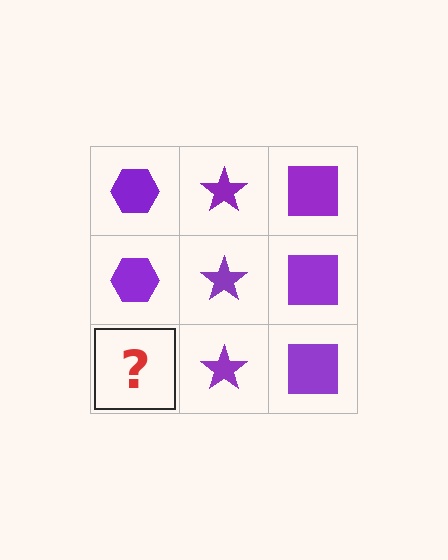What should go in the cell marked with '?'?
The missing cell should contain a purple hexagon.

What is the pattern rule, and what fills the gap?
The rule is that each column has a consistent shape. The gap should be filled with a purple hexagon.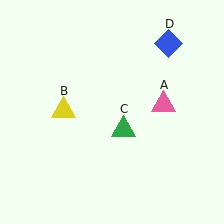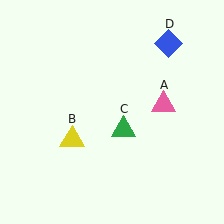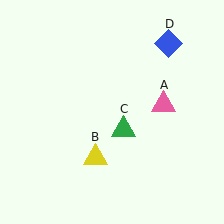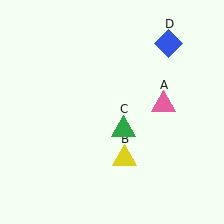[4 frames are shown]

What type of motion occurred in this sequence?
The yellow triangle (object B) rotated counterclockwise around the center of the scene.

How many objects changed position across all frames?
1 object changed position: yellow triangle (object B).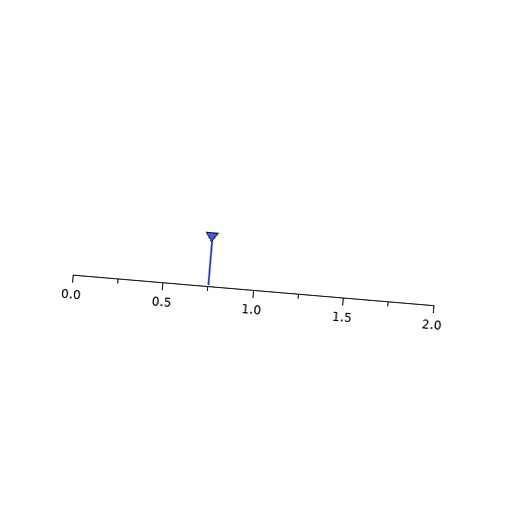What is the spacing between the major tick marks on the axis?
The major ticks are spaced 0.5 apart.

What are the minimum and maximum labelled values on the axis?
The axis runs from 0.0 to 2.0.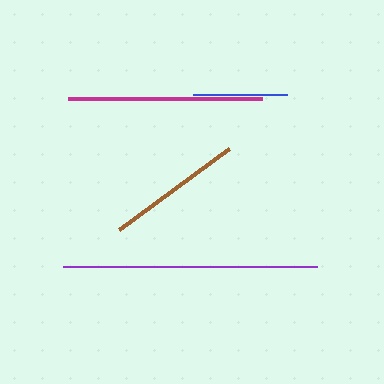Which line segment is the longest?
The purple line is the longest at approximately 254 pixels.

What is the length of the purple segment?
The purple segment is approximately 254 pixels long.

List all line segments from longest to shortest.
From longest to shortest: purple, magenta, brown, blue.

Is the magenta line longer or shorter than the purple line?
The purple line is longer than the magenta line.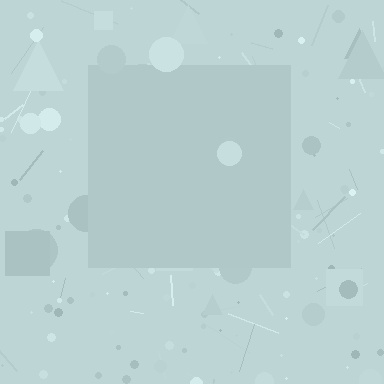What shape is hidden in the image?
A square is hidden in the image.